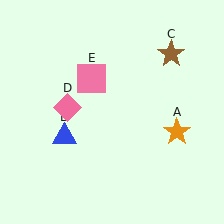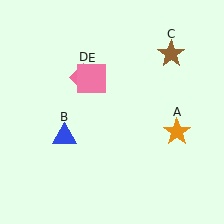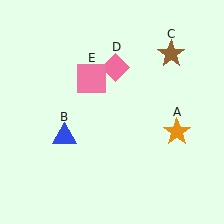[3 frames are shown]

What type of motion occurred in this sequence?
The pink diamond (object D) rotated clockwise around the center of the scene.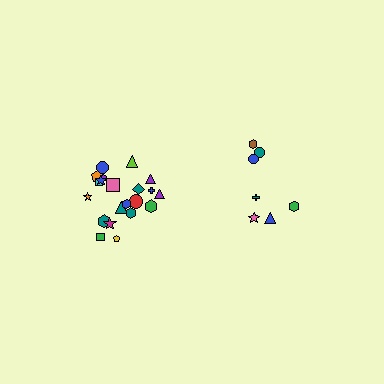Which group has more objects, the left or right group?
The left group.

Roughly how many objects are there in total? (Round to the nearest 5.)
Roughly 30 objects in total.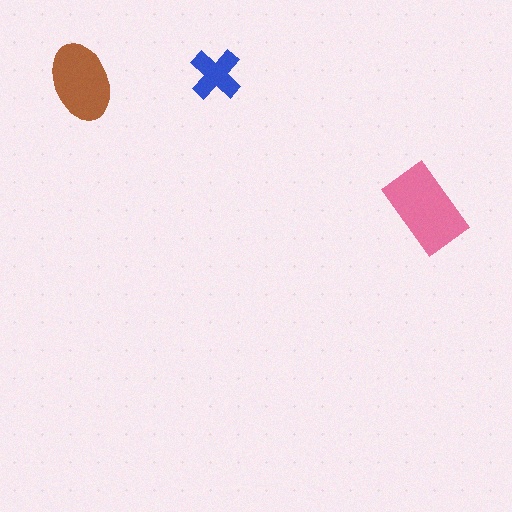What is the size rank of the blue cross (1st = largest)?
3rd.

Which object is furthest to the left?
The brown ellipse is leftmost.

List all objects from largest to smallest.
The pink rectangle, the brown ellipse, the blue cross.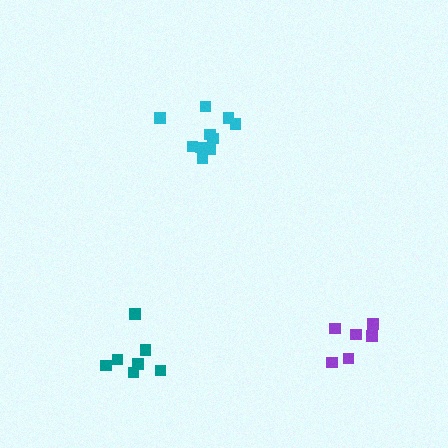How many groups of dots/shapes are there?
There are 3 groups.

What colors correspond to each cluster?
The clusters are colored: purple, teal, cyan.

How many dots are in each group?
Group 1: 6 dots, Group 2: 7 dots, Group 3: 10 dots (23 total).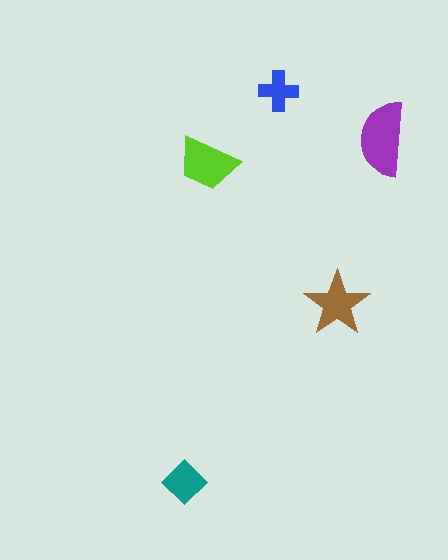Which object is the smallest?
The blue cross.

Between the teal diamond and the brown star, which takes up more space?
The brown star.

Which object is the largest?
The purple semicircle.